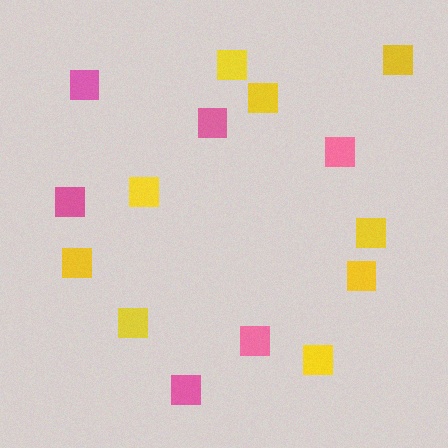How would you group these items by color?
There are 2 groups: one group of yellow squares (9) and one group of pink squares (6).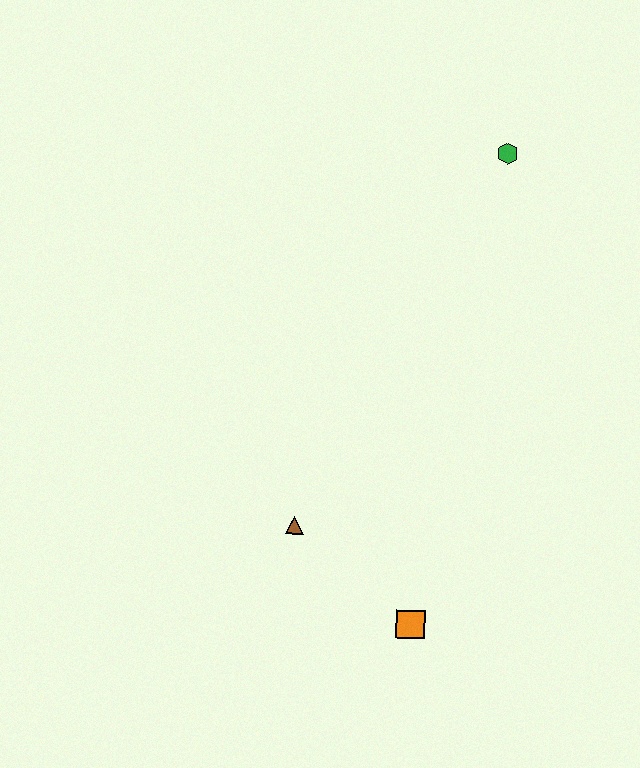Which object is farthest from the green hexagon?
The orange square is farthest from the green hexagon.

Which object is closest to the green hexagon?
The brown triangle is closest to the green hexagon.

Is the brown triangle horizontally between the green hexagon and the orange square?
No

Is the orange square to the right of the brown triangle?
Yes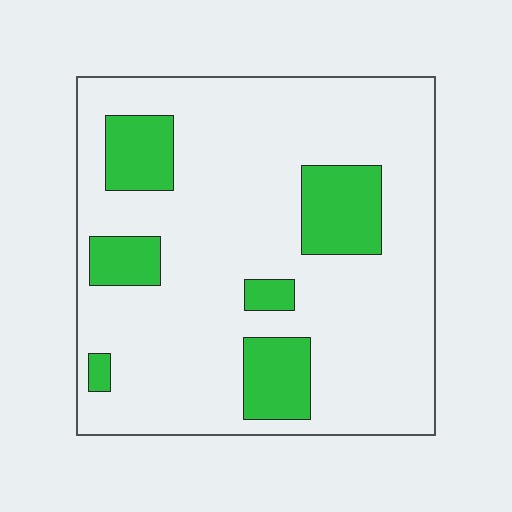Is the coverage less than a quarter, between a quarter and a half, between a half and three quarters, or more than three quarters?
Less than a quarter.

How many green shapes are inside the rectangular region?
6.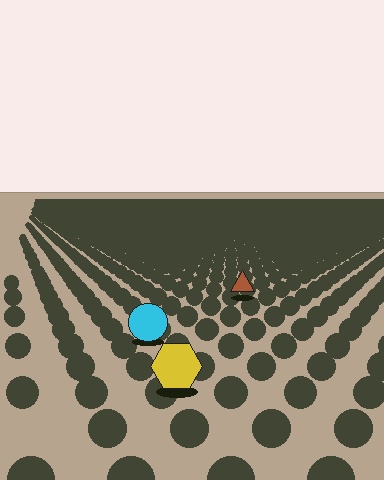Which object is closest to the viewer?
The yellow hexagon is closest. The texture marks near it are larger and more spread out.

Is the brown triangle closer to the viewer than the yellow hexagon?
No. The yellow hexagon is closer — you can tell from the texture gradient: the ground texture is coarser near it.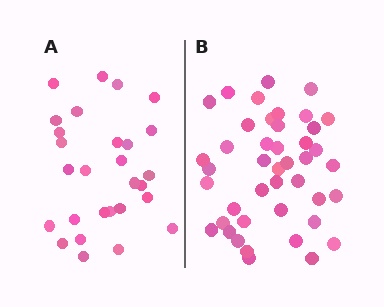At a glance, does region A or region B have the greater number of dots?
Region B (the right region) has more dots.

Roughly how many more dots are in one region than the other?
Region B has approximately 15 more dots than region A.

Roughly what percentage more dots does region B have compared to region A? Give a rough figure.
About 55% more.